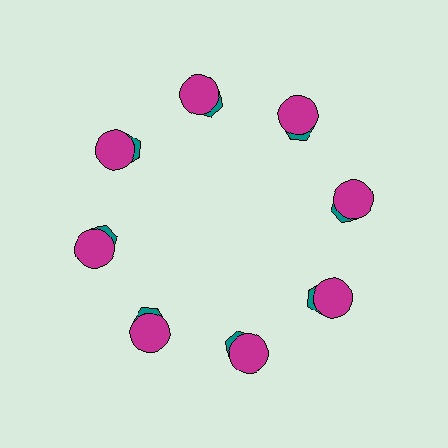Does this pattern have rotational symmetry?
Yes, this pattern has 8-fold rotational symmetry. It looks the same after rotating 45 degrees around the center.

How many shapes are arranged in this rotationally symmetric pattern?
There are 16 shapes, arranged in 8 groups of 2.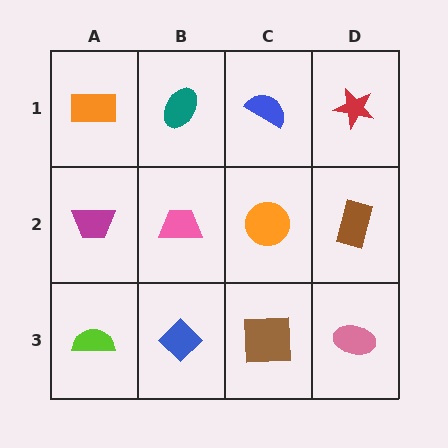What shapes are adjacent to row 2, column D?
A red star (row 1, column D), a pink ellipse (row 3, column D), an orange circle (row 2, column C).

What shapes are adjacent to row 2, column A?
An orange rectangle (row 1, column A), a lime semicircle (row 3, column A), a pink trapezoid (row 2, column B).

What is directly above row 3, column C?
An orange circle.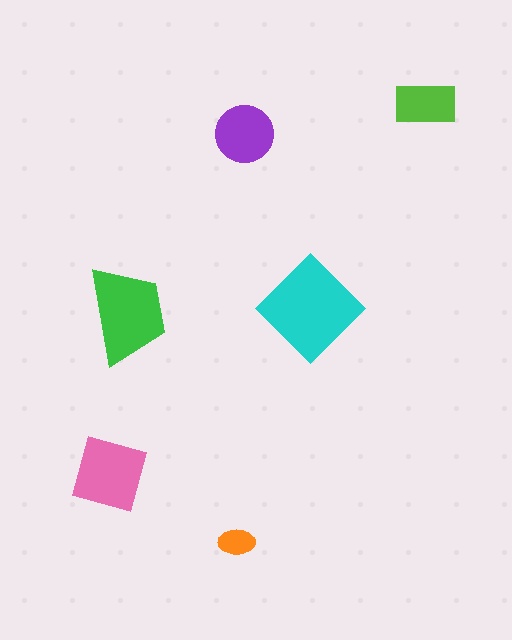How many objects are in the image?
There are 6 objects in the image.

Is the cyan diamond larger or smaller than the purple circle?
Larger.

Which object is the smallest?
The orange ellipse.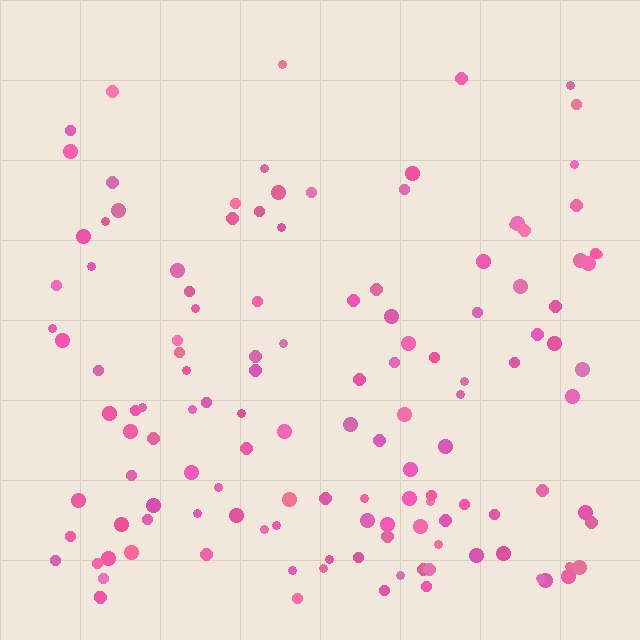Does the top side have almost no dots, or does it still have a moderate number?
Still a moderate number, just noticeably fewer than the bottom.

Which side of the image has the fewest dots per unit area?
The top.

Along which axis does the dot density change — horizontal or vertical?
Vertical.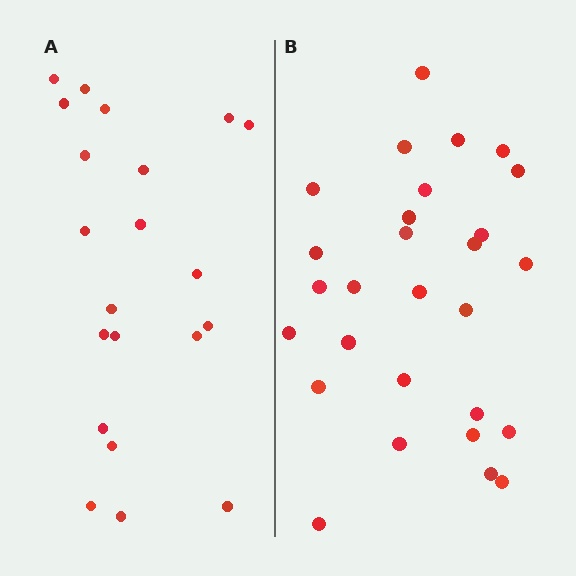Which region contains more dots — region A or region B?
Region B (the right region) has more dots.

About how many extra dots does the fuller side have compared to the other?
Region B has roughly 8 or so more dots than region A.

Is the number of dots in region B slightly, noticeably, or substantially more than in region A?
Region B has noticeably more, but not dramatically so. The ratio is roughly 1.3 to 1.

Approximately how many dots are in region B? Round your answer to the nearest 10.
About 30 dots. (The exact count is 28, which rounds to 30.)